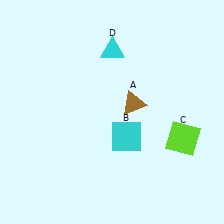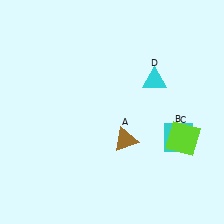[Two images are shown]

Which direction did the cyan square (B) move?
The cyan square (B) moved right.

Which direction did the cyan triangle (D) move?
The cyan triangle (D) moved right.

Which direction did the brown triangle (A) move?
The brown triangle (A) moved down.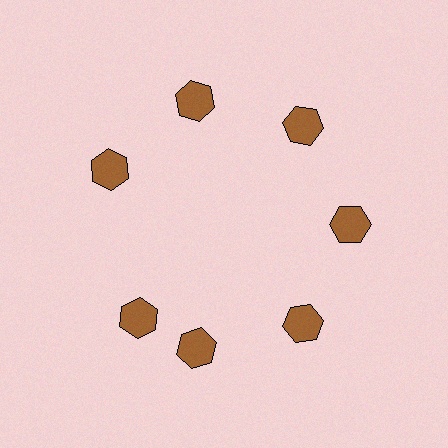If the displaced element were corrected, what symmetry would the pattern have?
It would have 7-fold rotational symmetry — the pattern would map onto itself every 51 degrees.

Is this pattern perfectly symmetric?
No. The 7 brown hexagons are arranged in a ring, but one element near the 8 o'clock position is rotated out of alignment along the ring, breaking the 7-fold rotational symmetry.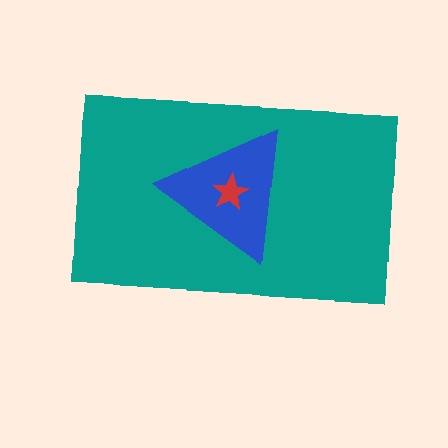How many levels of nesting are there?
3.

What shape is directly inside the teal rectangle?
The blue triangle.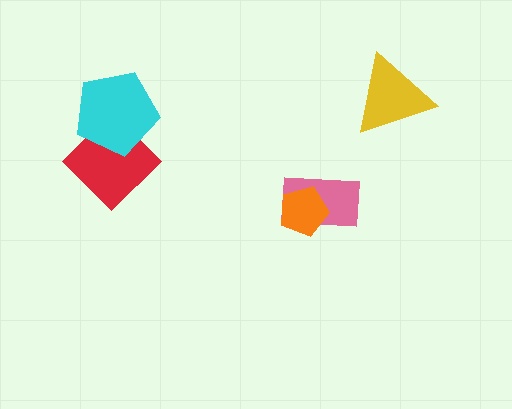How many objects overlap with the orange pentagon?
1 object overlaps with the orange pentagon.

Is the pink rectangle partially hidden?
Yes, it is partially covered by another shape.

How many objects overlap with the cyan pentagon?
1 object overlaps with the cyan pentagon.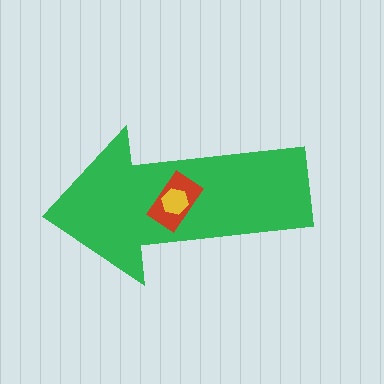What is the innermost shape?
The yellow hexagon.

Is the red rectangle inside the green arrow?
Yes.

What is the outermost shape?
The green arrow.